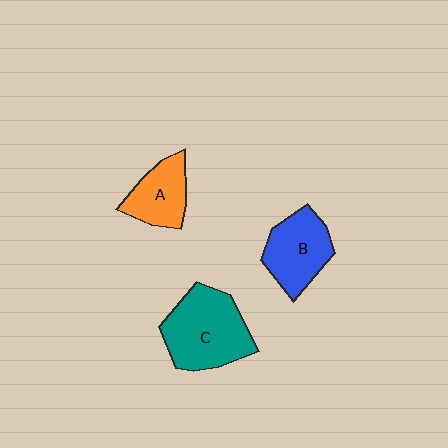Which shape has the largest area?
Shape C (teal).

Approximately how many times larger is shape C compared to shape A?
Approximately 1.7 times.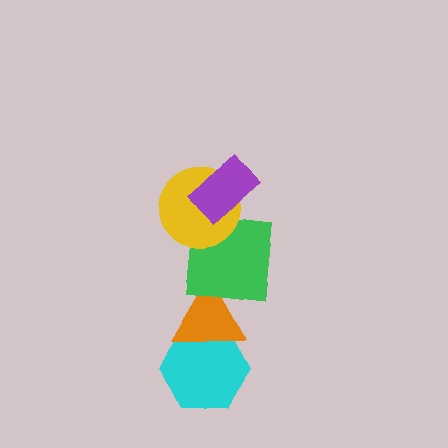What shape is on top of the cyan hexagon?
The orange triangle is on top of the cyan hexagon.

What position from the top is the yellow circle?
The yellow circle is 2nd from the top.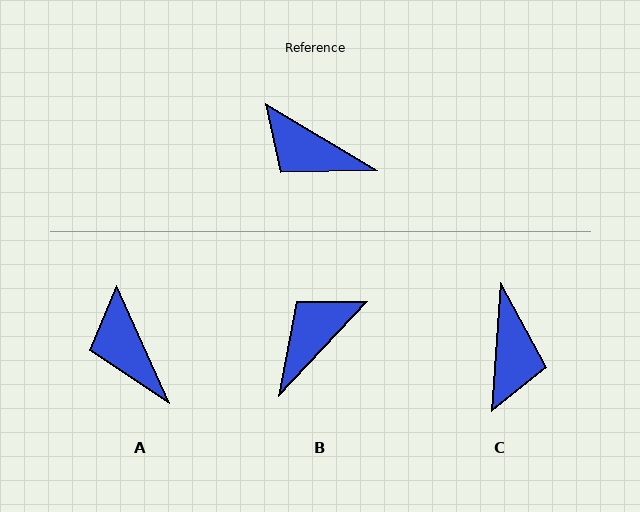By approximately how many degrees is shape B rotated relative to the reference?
Approximately 102 degrees clockwise.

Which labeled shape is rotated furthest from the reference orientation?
C, about 117 degrees away.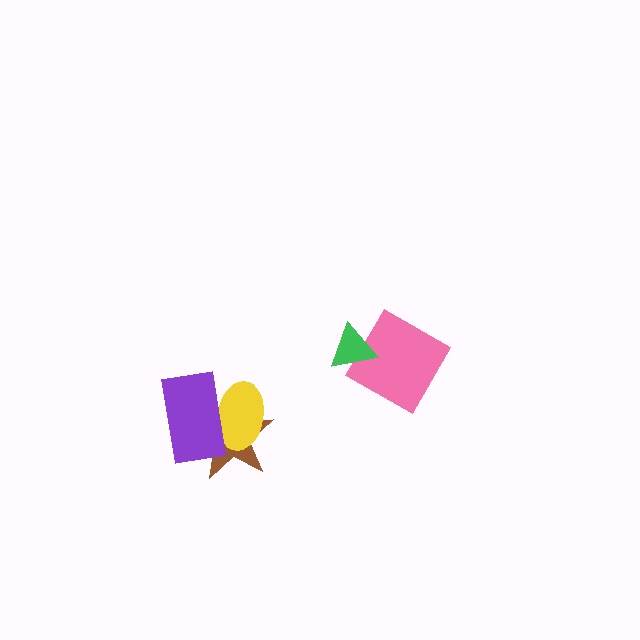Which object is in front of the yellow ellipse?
The purple rectangle is in front of the yellow ellipse.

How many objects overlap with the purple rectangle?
2 objects overlap with the purple rectangle.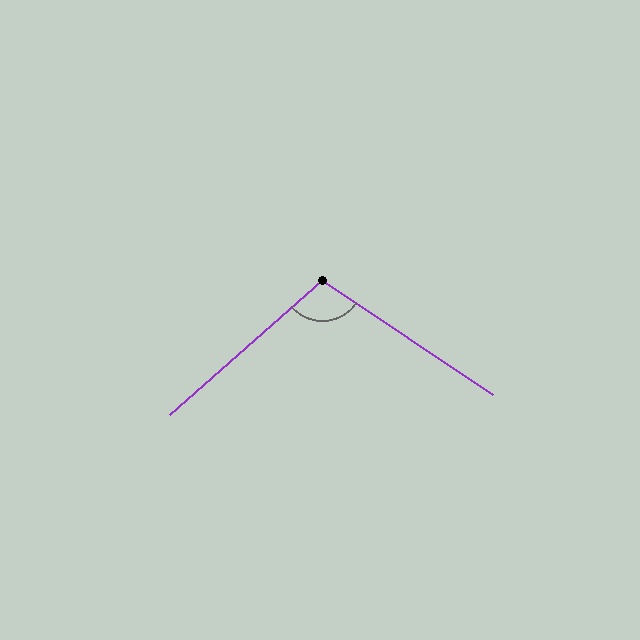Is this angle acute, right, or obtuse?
It is obtuse.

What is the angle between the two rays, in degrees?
Approximately 105 degrees.